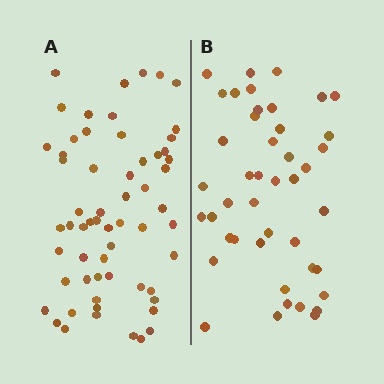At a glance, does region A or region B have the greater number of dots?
Region A (the left region) has more dots.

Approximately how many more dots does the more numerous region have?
Region A has approximately 15 more dots than region B.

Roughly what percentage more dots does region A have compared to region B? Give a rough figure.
About 35% more.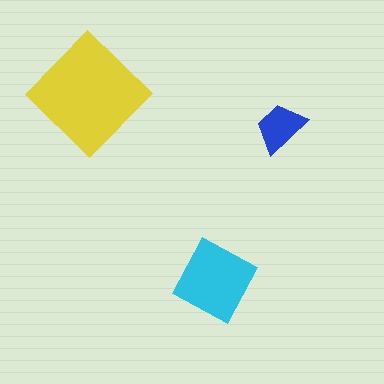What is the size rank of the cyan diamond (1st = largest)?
2nd.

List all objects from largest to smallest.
The yellow diamond, the cyan diamond, the blue trapezoid.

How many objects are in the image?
There are 3 objects in the image.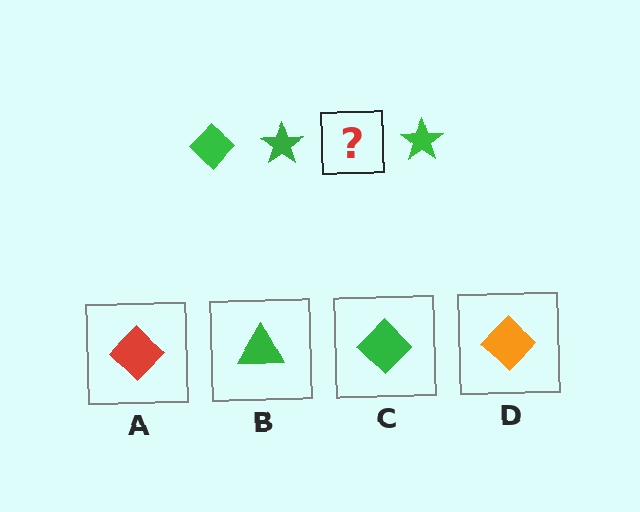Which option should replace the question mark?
Option C.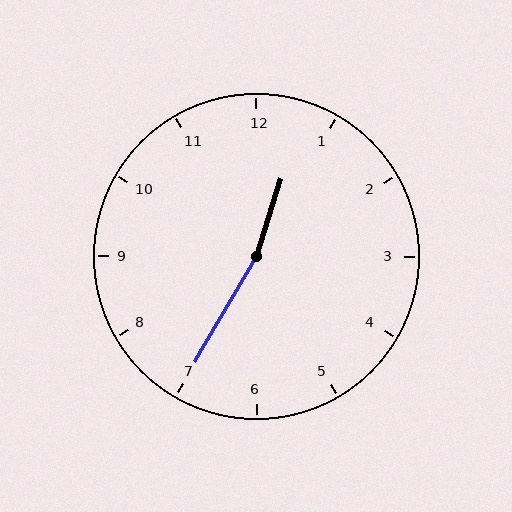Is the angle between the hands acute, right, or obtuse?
It is obtuse.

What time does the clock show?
12:35.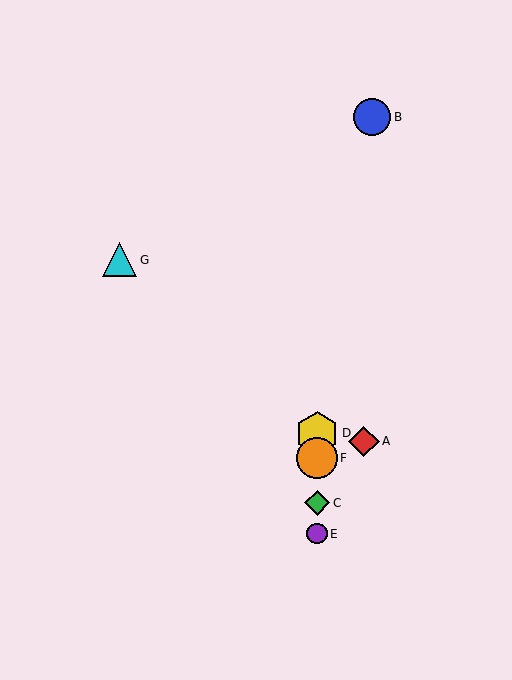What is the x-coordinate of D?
Object D is at x≈317.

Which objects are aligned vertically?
Objects C, D, E, F are aligned vertically.